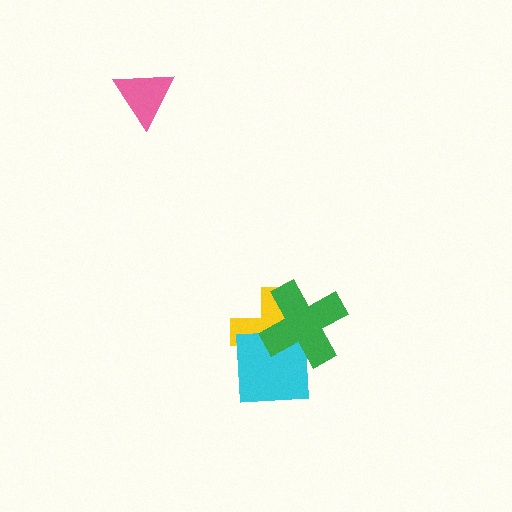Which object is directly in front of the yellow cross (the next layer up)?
The cyan square is directly in front of the yellow cross.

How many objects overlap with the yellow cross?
2 objects overlap with the yellow cross.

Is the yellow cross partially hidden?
Yes, it is partially covered by another shape.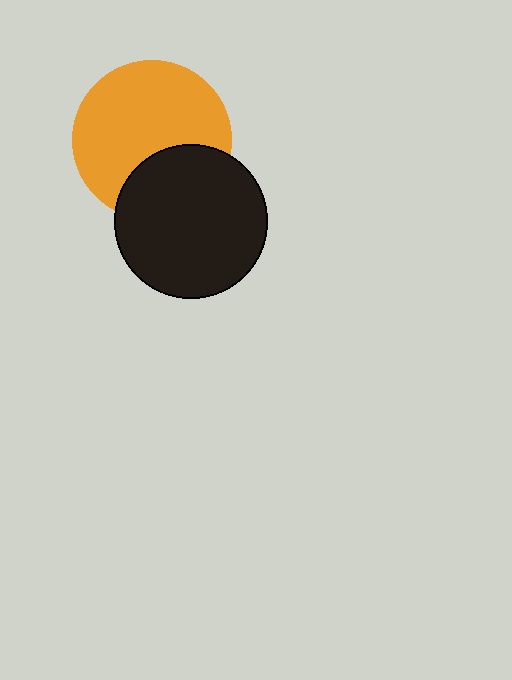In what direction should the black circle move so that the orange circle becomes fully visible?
The black circle should move down. That is the shortest direction to clear the overlap and leave the orange circle fully visible.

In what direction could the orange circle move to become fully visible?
The orange circle could move up. That would shift it out from behind the black circle entirely.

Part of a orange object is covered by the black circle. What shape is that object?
It is a circle.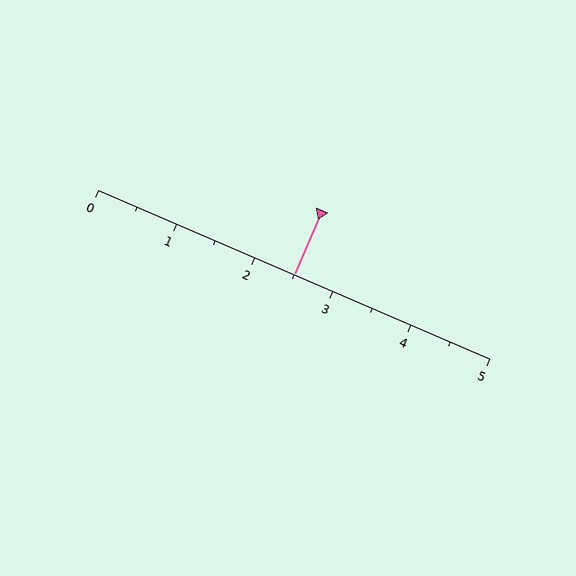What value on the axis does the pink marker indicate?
The marker indicates approximately 2.5.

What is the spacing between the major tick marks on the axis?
The major ticks are spaced 1 apart.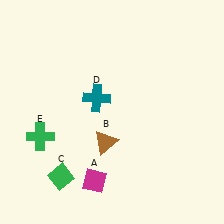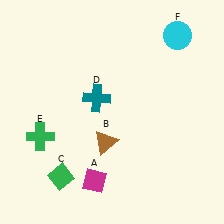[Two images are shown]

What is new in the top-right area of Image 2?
A cyan circle (F) was added in the top-right area of Image 2.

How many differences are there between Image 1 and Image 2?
There is 1 difference between the two images.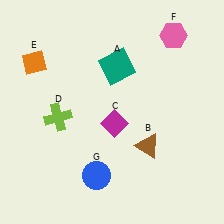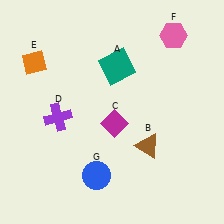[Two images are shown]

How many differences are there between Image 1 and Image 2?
There is 1 difference between the two images.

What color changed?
The cross (D) changed from lime in Image 1 to purple in Image 2.